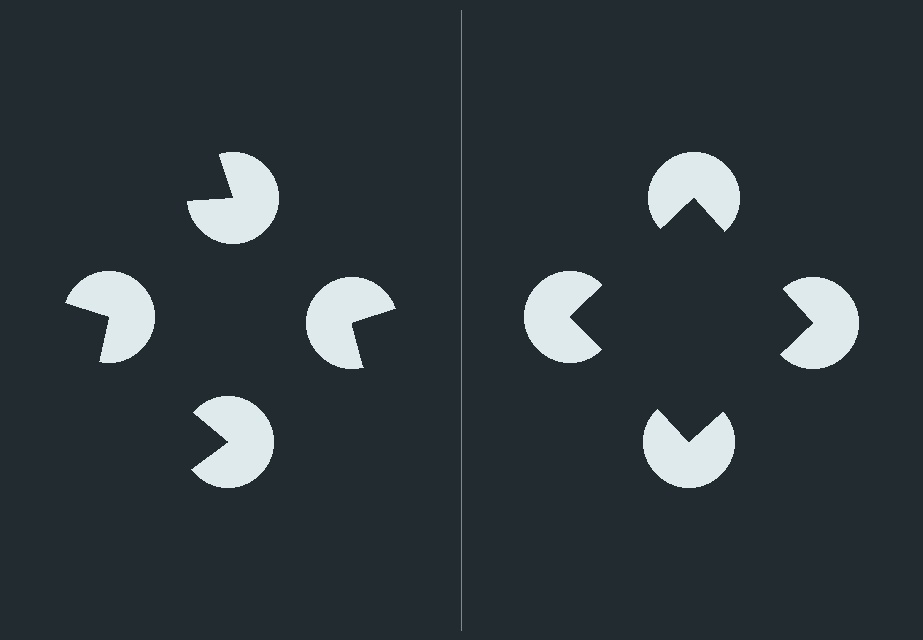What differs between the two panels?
The pac-man discs are positioned identically on both sides; only the wedge orientations differ. On the right they align to a square; on the left they are misaligned.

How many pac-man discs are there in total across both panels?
8 — 4 on each side.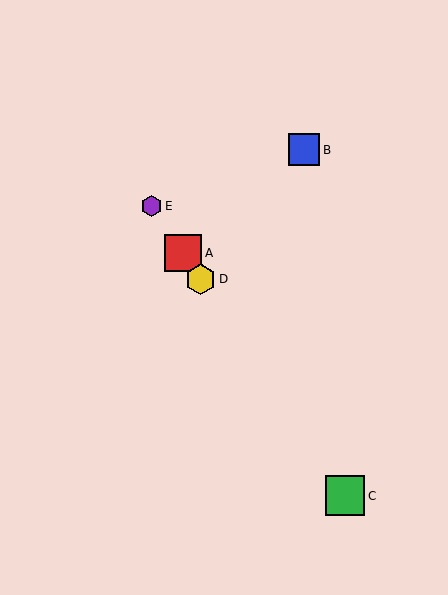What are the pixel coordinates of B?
Object B is at (304, 150).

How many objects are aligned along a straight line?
4 objects (A, C, D, E) are aligned along a straight line.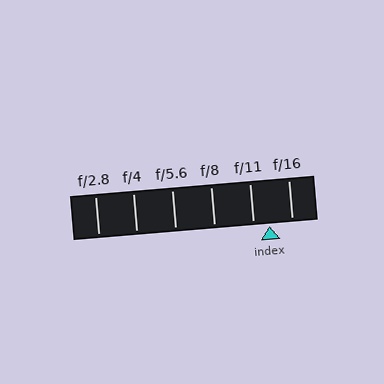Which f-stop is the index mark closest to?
The index mark is closest to f/11.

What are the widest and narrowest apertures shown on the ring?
The widest aperture shown is f/2.8 and the narrowest is f/16.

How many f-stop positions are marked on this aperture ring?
There are 6 f-stop positions marked.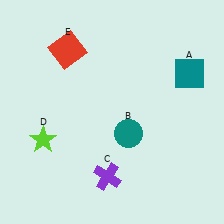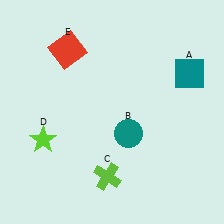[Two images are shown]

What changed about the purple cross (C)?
In Image 1, C is purple. In Image 2, it changed to lime.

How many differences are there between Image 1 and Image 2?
There is 1 difference between the two images.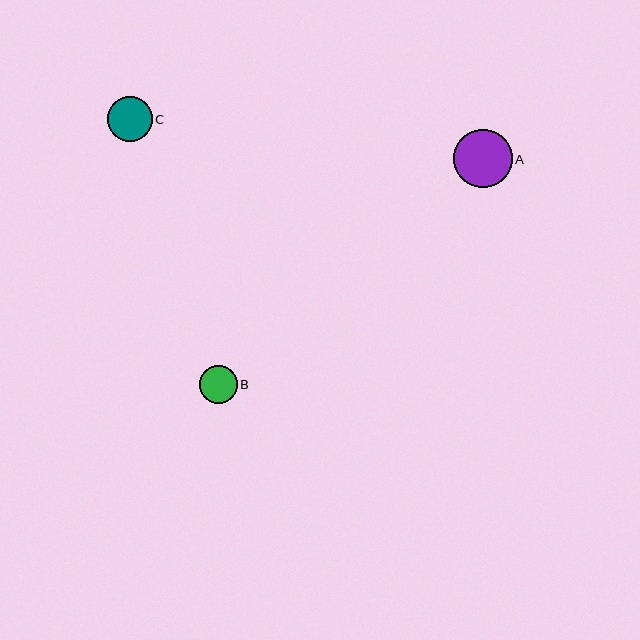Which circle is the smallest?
Circle B is the smallest with a size of approximately 37 pixels.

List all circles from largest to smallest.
From largest to smallest: A, C, B.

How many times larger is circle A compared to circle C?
Circle A is approximately 1.3 times the size of circle C.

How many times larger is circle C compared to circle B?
Circle C is approximately 1.2 times the size of circle B.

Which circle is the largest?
Circle A is the largest with a size of approximately 58 pixels.